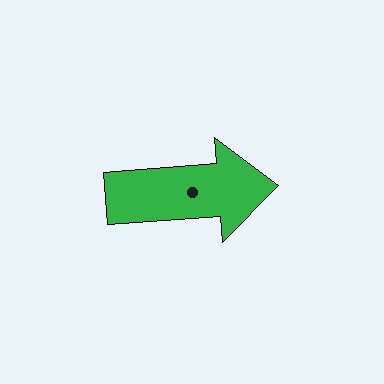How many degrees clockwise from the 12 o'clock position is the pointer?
Approximately 86 degrees.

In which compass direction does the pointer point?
East.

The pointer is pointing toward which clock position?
Roughly 3 o'clock.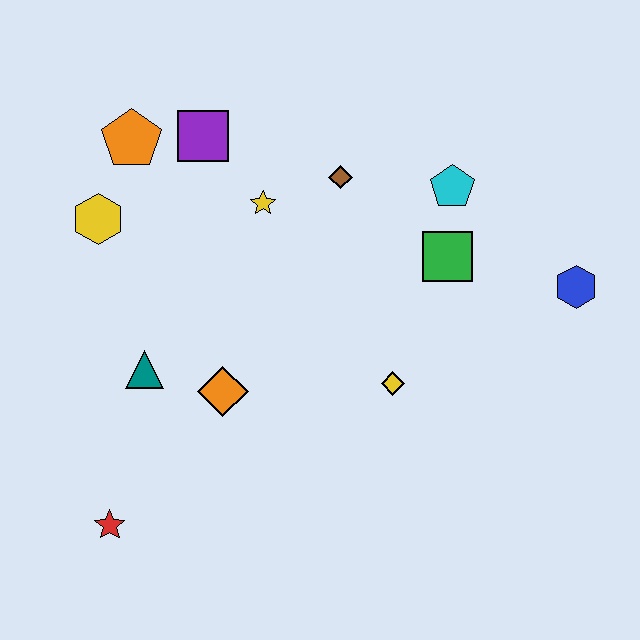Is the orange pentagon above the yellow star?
Yes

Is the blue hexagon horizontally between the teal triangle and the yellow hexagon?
No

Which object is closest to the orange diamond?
The teal triangle is closest to the orange diamond.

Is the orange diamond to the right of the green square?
No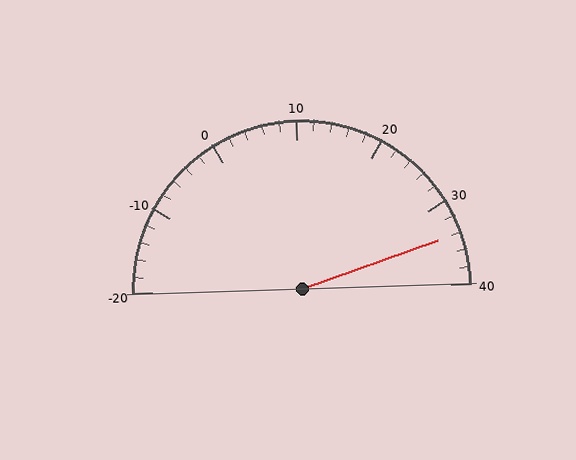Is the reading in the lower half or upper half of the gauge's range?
The reading is in the upper half of the range (-20 to 40).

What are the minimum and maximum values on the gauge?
The gauge ranges from -20 to 40.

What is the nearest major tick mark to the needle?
The nearest major tick mark is 30.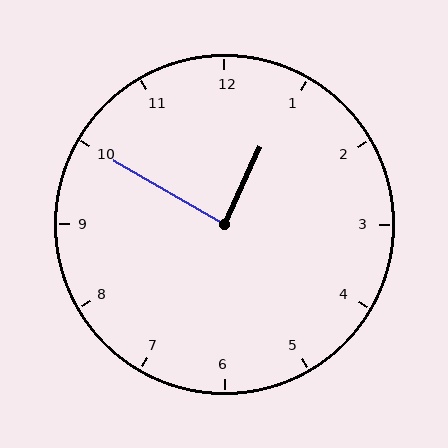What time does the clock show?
12:50.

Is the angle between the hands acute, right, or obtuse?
It is right.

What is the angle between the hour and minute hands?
Approximately 85 degrees.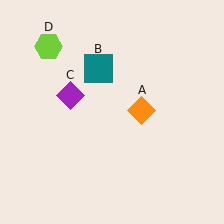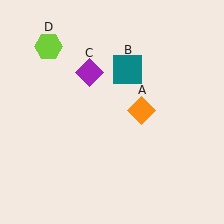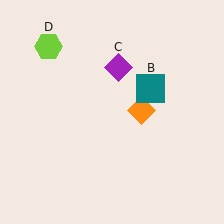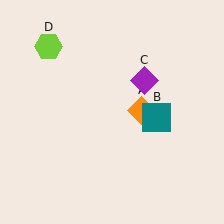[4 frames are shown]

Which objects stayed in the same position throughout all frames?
Orange diamond (object A) and lime hexagon (object D) remained stationary.